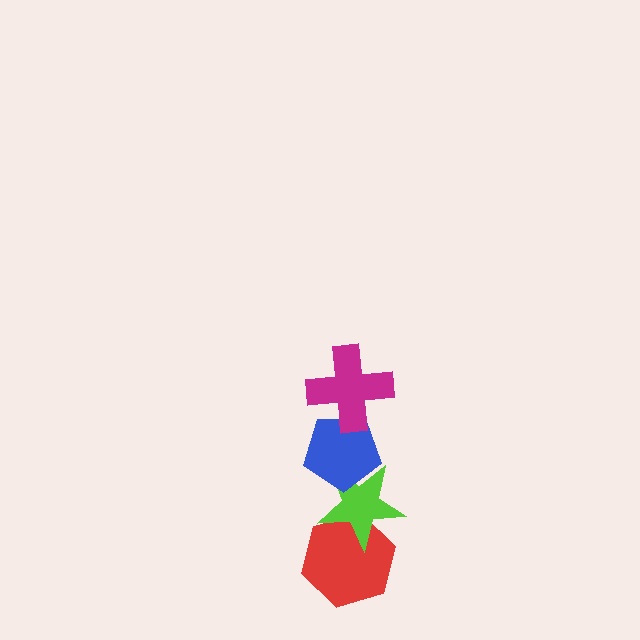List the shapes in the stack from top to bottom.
From top to bottom: the magenta cross, the blue pentagon, the lime star, the red hexagon.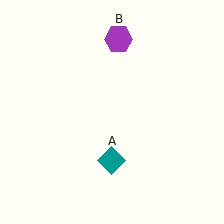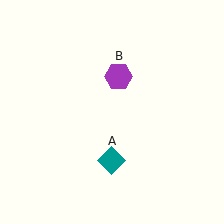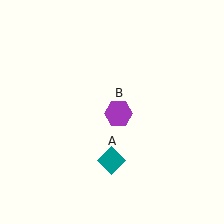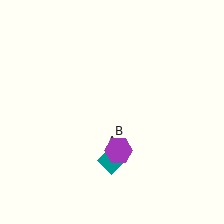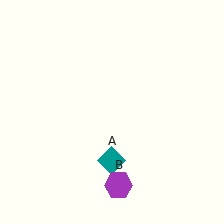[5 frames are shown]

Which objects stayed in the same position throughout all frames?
Teal diamond (object A) remained stationary.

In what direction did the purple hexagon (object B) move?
The purple hexagon (object B) moved down.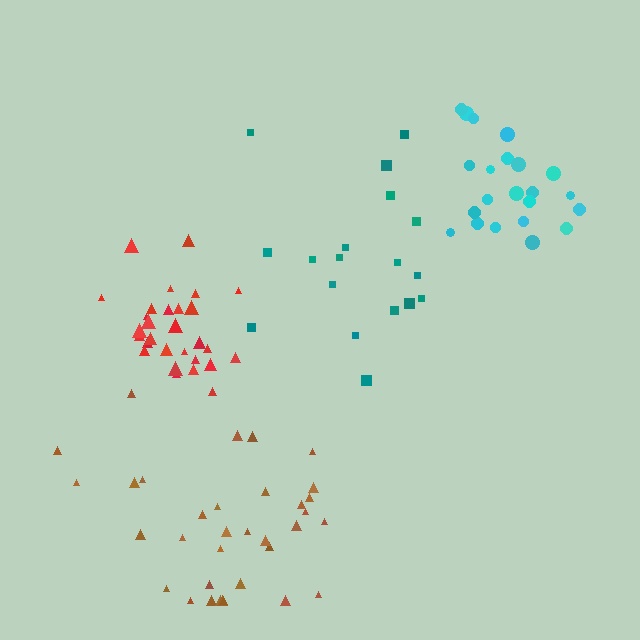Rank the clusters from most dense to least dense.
red, cyan, brown, teal.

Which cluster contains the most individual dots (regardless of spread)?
Brown (34).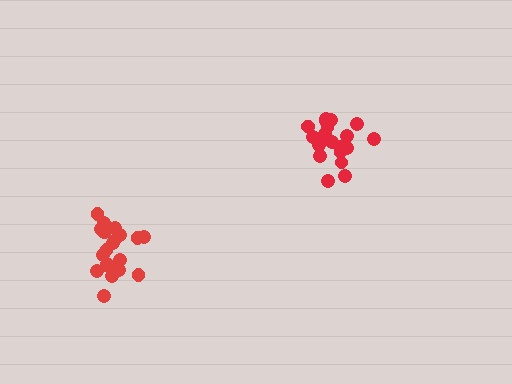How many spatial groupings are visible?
There are 2 spatial groupings.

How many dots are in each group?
Group 1: 21 dots, Group 2: 19 dots (40 total).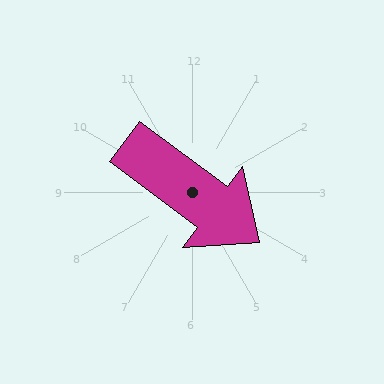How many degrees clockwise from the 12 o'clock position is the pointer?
Approximately 127 degrees.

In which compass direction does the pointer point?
Southeast.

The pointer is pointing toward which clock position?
Roughly 4 o'clock.